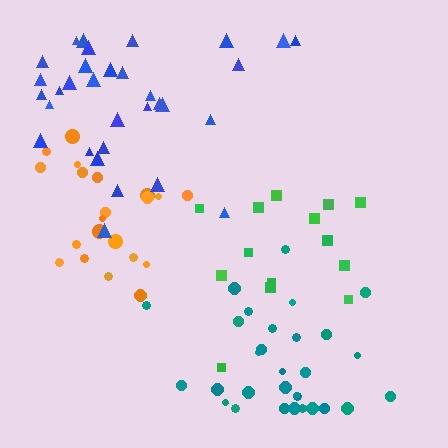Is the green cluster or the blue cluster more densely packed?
Blue.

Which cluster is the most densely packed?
Orange.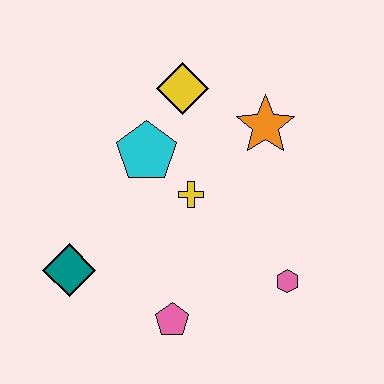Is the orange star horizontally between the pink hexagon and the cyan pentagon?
Yes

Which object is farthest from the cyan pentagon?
The pink hexagon is farthest from the cyan pentagon.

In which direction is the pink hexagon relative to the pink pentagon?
The pink hexagon is to the right of the pink pentagon.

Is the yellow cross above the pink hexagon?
Yes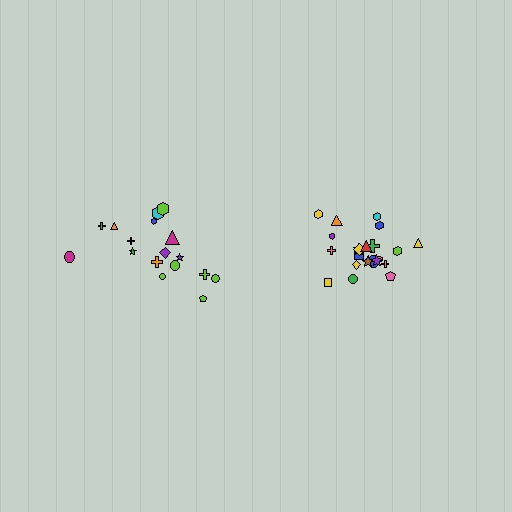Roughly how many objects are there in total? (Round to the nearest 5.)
Roughly 40 objects in total.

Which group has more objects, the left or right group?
The right group.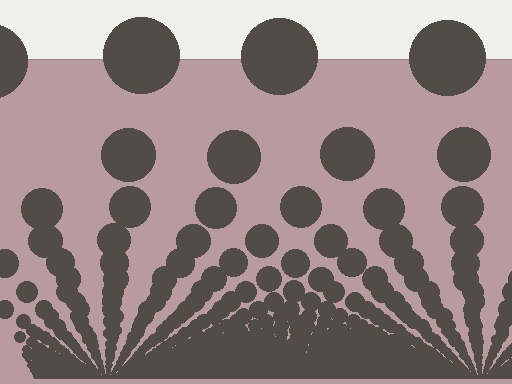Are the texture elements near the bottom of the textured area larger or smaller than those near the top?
Smaller. The gradient is inverted — elements near the bottom are smaller and denser.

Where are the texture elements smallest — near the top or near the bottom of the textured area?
Near the bottom.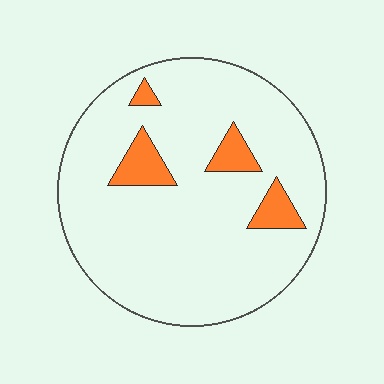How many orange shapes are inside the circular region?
4.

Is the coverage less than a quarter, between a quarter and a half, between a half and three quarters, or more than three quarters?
Less than a quarter.